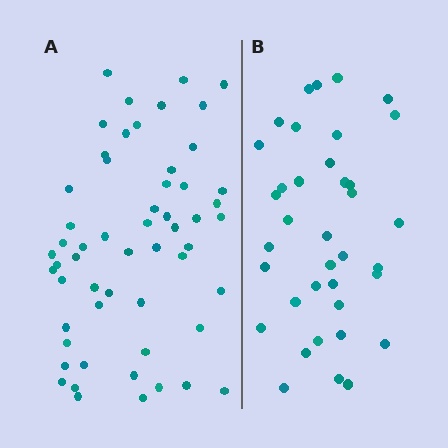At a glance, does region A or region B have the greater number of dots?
Region A (the left region) has more dots.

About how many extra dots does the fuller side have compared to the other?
Region A has approximately 20 more dots than region B.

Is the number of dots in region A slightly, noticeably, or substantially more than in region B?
Region A has substantially more. The ratio is roughly 1.5 to 1.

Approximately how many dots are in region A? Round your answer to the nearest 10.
About 60 dots. (The exact count is 56, which rounds to 60.)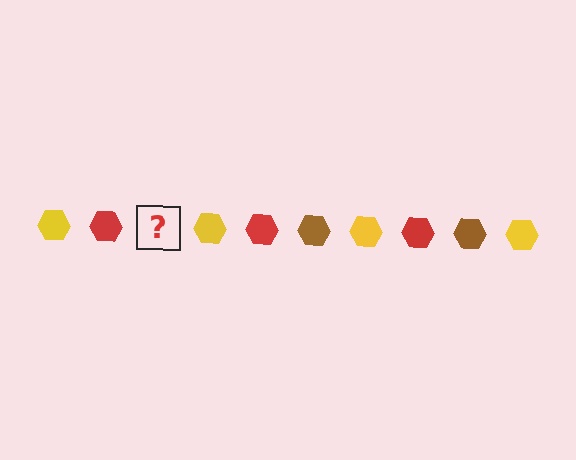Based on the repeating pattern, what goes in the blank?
The blank should be a brown hexagon.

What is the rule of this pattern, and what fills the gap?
The rule is that the pattern cycles through yellow, red, brown hexagons. The gap should be filled with a brown hexagon.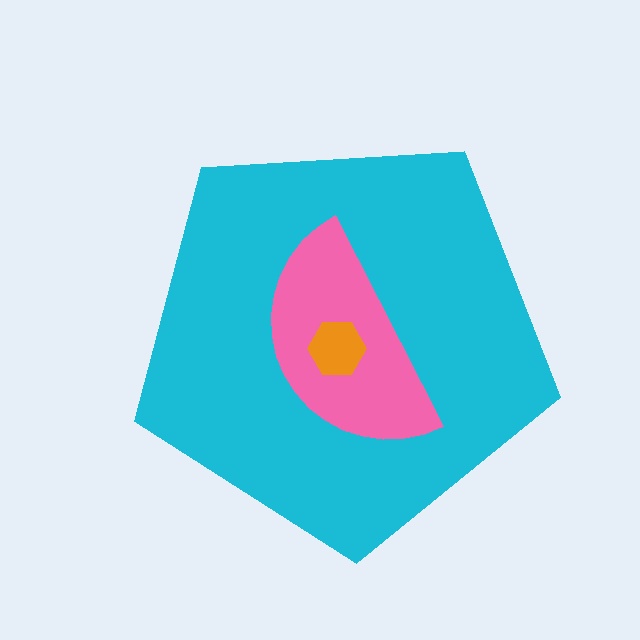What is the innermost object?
The orange hexagon.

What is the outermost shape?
The cyan pentagon.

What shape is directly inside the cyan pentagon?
The pink semicircle.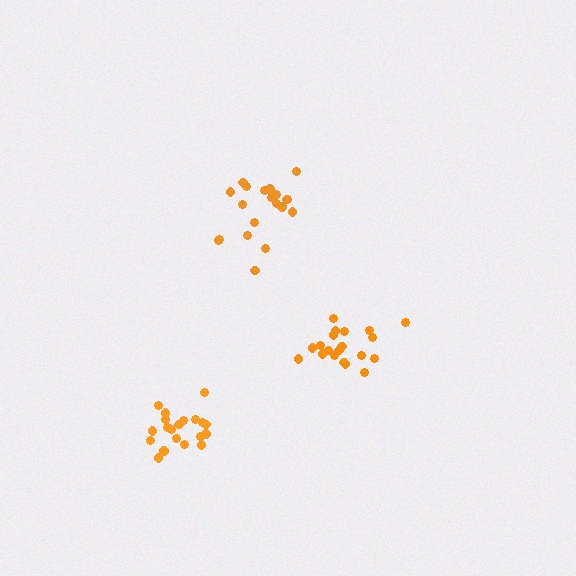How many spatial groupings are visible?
There are 3 spatial groupings.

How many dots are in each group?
Group 1: 20 dots, Group 2: 20 dots, Group 3: 20 dots (60 total).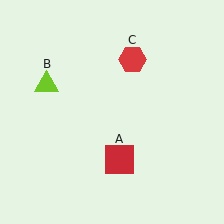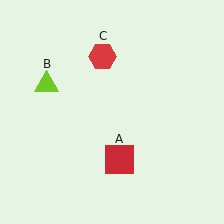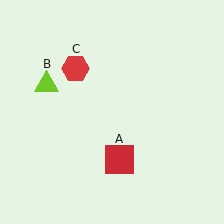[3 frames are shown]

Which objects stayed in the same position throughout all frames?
Red square (object A) and lime triangle (object B) remained stationary.